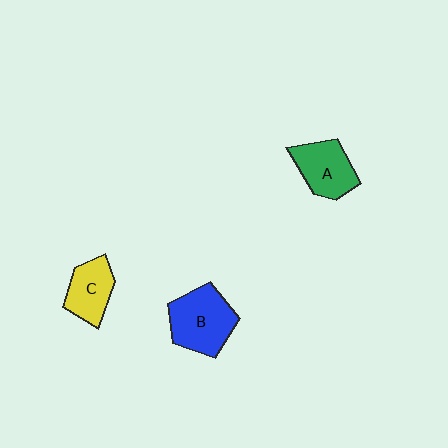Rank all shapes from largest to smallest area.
From largest to smallest: B (blue), A (green), C (yellow).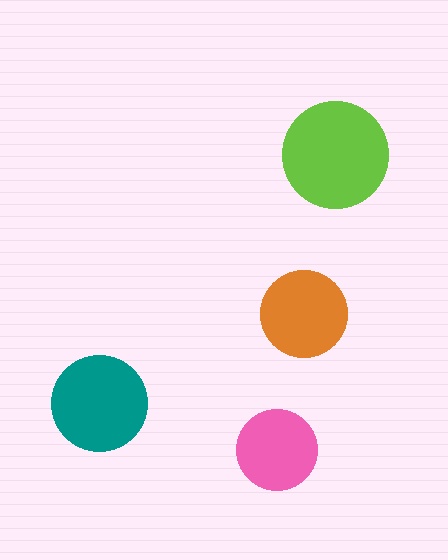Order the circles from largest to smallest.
the lime one, the teal one, the orange one, the pink one.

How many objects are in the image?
There are 4 objects in the image.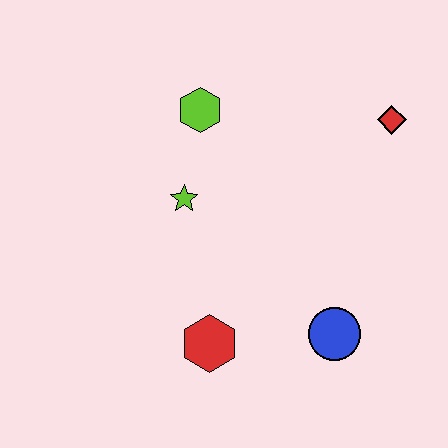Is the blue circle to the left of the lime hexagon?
No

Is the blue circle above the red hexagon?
Yes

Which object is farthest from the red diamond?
The red hexagon is farthest from the red diamond.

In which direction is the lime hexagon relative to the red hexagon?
The lime hexagon is above the red hexagon.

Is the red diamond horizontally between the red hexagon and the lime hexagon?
No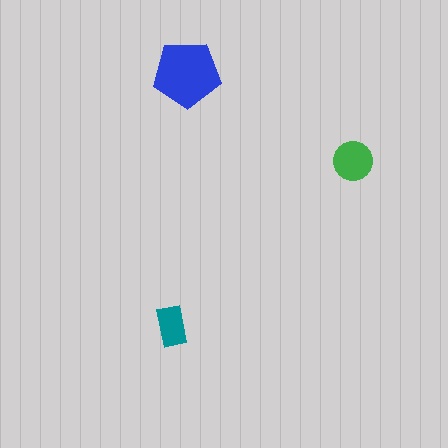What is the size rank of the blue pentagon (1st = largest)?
1st.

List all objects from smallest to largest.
The teal rectangle, the green circle, the blue pentagon.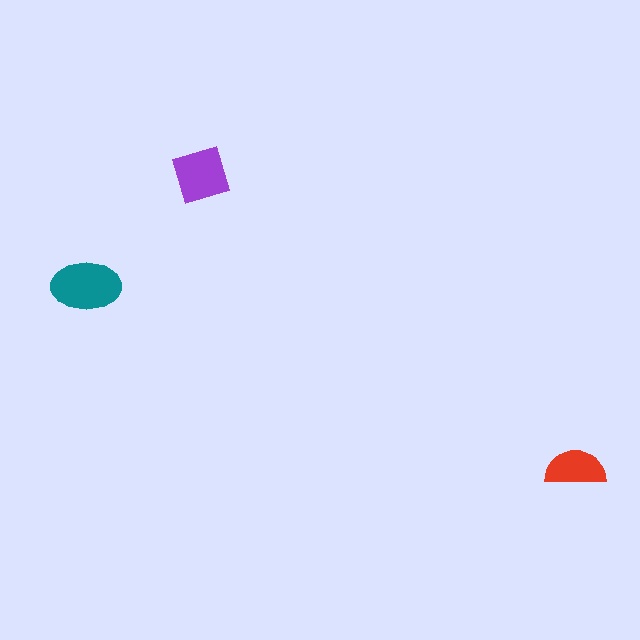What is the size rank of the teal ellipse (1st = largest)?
1st.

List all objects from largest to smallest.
The teal ellipse, the purple square, the red semicircle.